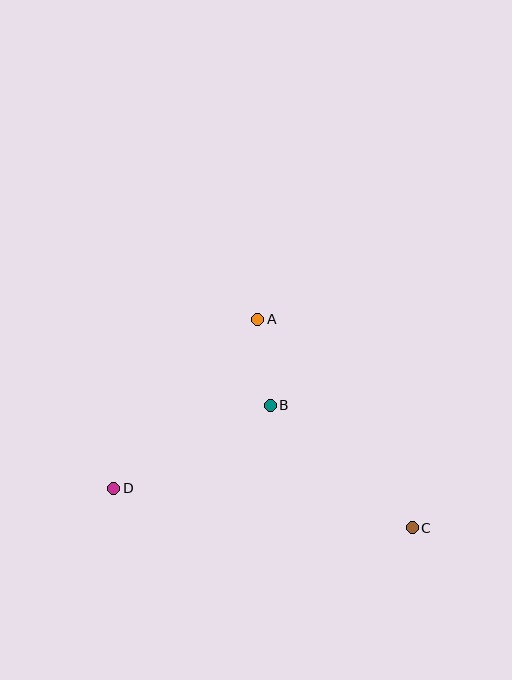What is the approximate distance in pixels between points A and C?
The distance between A and C is approximately 259 pixels.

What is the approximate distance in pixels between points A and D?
The distance between A and D is approximately 222 pixels.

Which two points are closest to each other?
Points A and B are closest to each other.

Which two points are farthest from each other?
Points C and D are farthest from each other.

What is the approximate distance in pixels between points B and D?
The distance between B and D is approximately 177 pixels.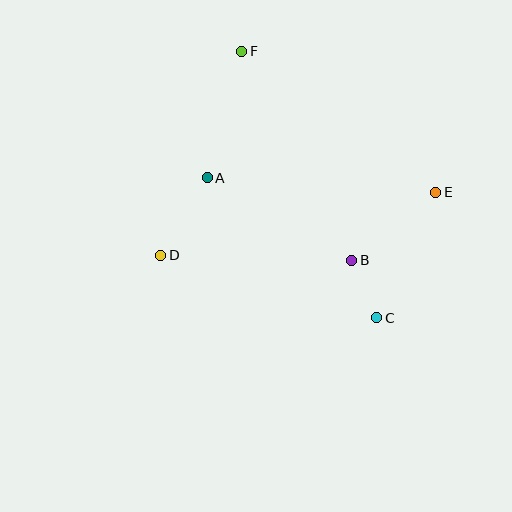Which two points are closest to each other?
Points B and C are closest to each other.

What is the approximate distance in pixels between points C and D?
The distance between C and D is approximately 225 pixels.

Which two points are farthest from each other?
Points C and F are farthest from each other.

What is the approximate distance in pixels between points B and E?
The distance between B and E is approximately 108 pixels.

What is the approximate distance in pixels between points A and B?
The distance between A and B is approximately 166 pixels.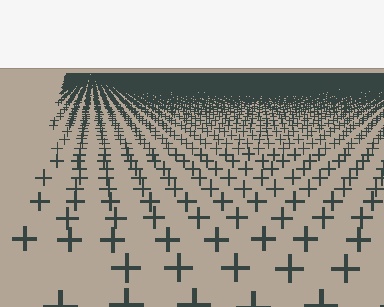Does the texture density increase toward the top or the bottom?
Density increases toward the top.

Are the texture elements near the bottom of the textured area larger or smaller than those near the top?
Larger. Near the bottom, elements are closer to the viewer and appear at a bigger on-screen size.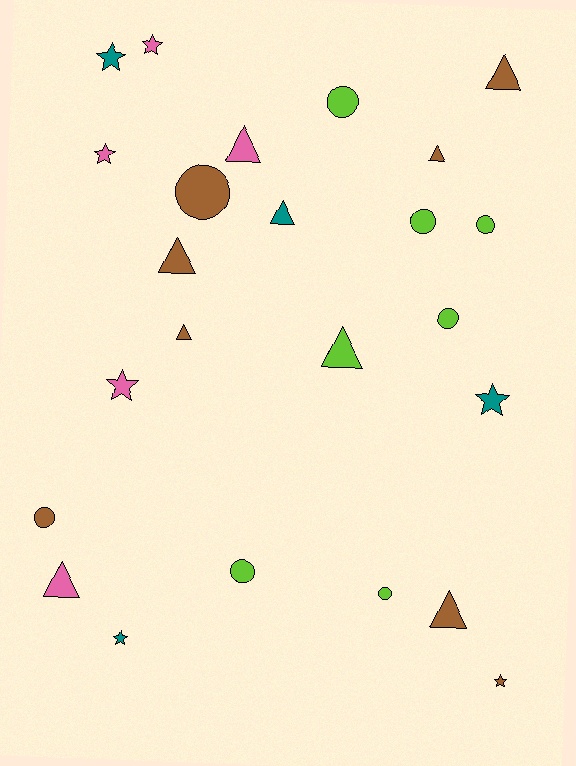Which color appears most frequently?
Brown, with 8 objects.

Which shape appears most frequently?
Triangle, with 9 objects.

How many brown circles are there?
There are 2 brown circles.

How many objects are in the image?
There are 24 objects.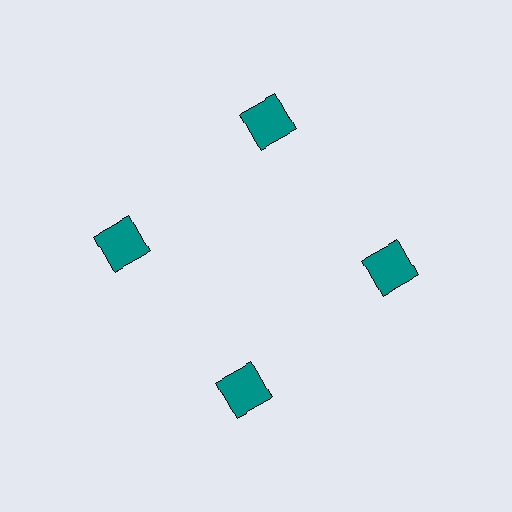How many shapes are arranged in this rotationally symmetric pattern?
There are 4 shapes, arranged in 4 groups of 1.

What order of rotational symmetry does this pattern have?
This pattern has 4-fold rotational symmetry.